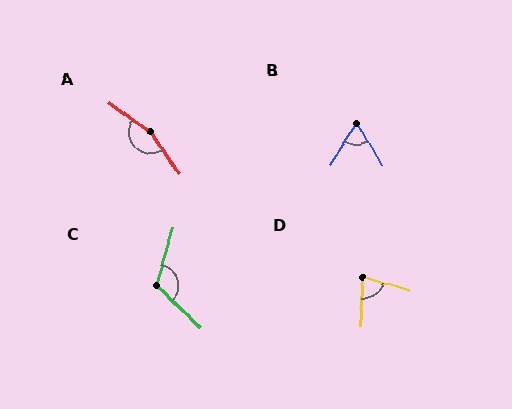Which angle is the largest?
A, at approximately 159 degrees.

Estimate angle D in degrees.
Approximately 76 degrees.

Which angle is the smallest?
B, at approximately 63 degrees.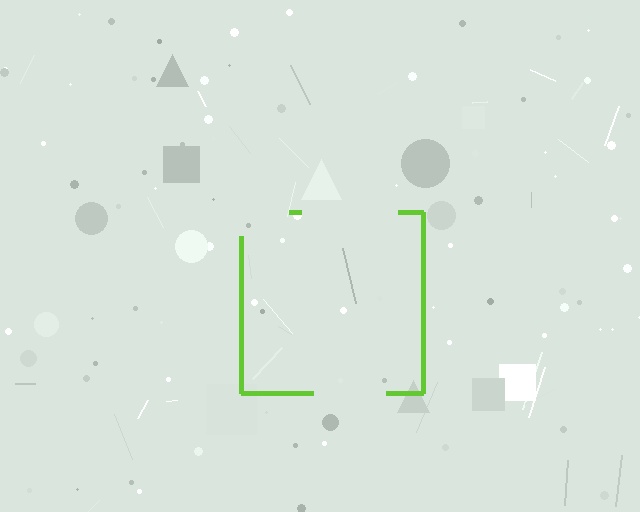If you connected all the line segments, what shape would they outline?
They would outline a square.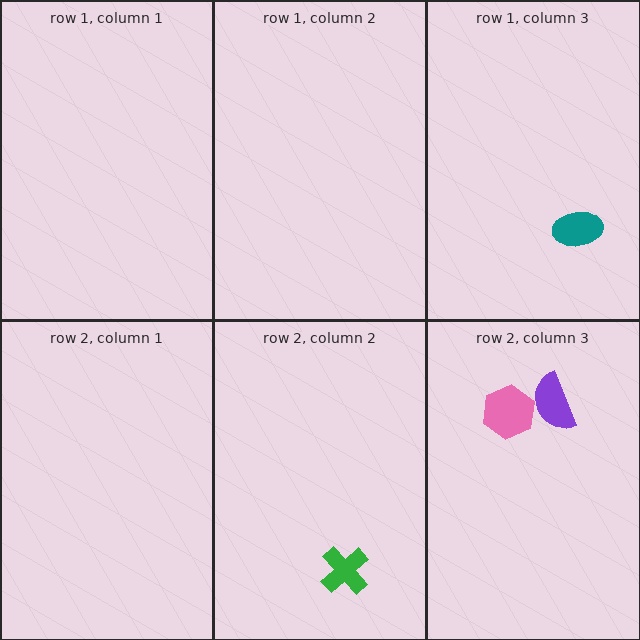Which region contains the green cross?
The row 2, column 2 region.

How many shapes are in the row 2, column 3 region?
2.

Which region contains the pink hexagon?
The row 2, column 3 region.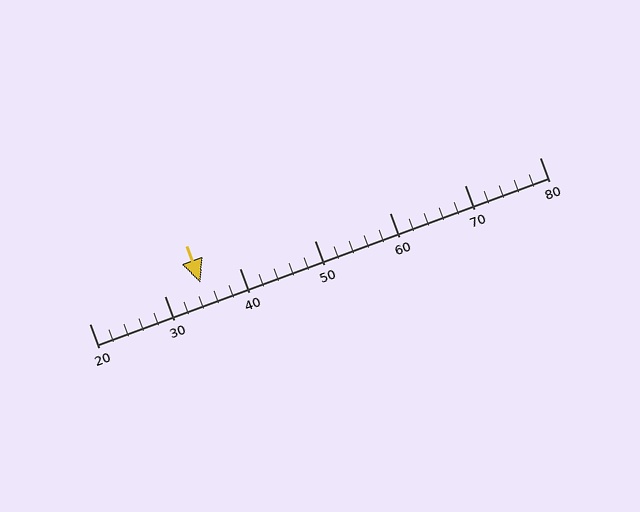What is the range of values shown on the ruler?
The ruler shows values from 20 to 80.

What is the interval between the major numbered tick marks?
The major tick marks are spaced 10 units apart.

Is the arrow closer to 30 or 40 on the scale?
The arrow is closer to 30.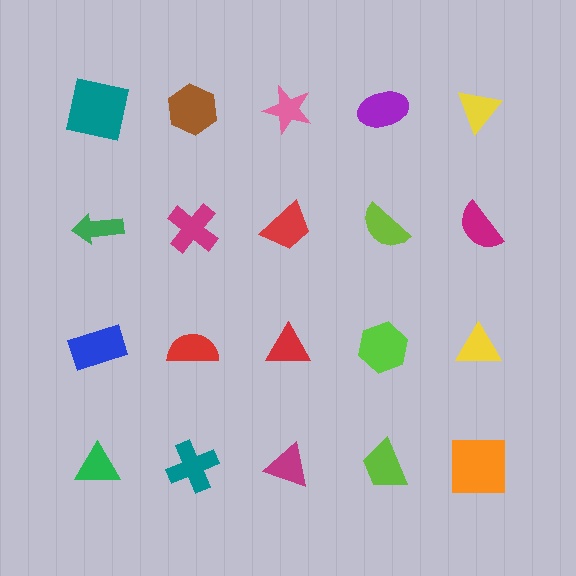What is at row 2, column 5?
A magenta semicircle.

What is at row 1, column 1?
A teal square.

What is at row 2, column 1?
A green arrow.